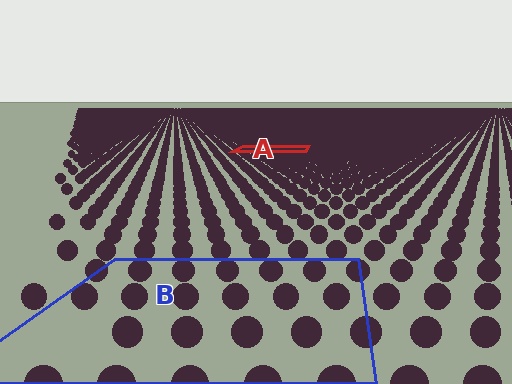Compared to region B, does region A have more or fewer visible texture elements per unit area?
Region A has more texture elements per unit area — they are packed more densely because it is farther away.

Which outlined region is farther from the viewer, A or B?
Region A is farther from the viewer — the texture elements inside it appear smaller and more densely packed.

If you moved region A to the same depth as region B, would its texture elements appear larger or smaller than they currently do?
They would appear larger. At a closer depth, the same texture elements are projected at a bigger on-screen size.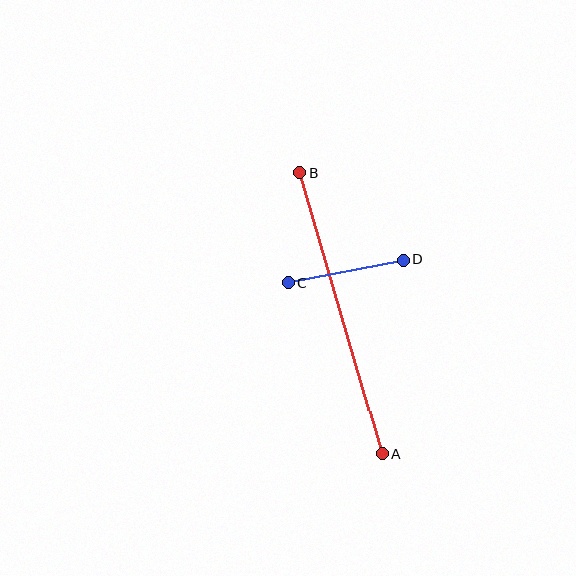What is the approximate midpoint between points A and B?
The midpoint is at approximately (341, 313) pixels.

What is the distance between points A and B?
The distance is approximately 293 pixels.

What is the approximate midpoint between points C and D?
The midpoint is at approximately (346, 271) pixels.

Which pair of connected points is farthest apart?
Points A and B are farthest apart.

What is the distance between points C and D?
The distance is approximately 117 pixels.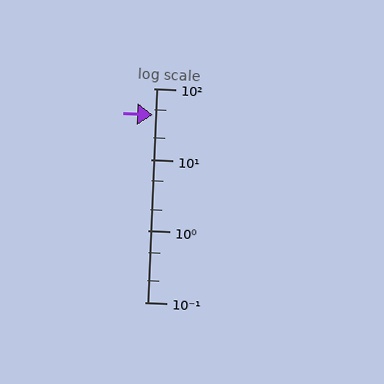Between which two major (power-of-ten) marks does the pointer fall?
The pointer is between 10 and 100.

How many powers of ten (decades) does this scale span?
The scale spans 3 decades, from 0.1 to 100.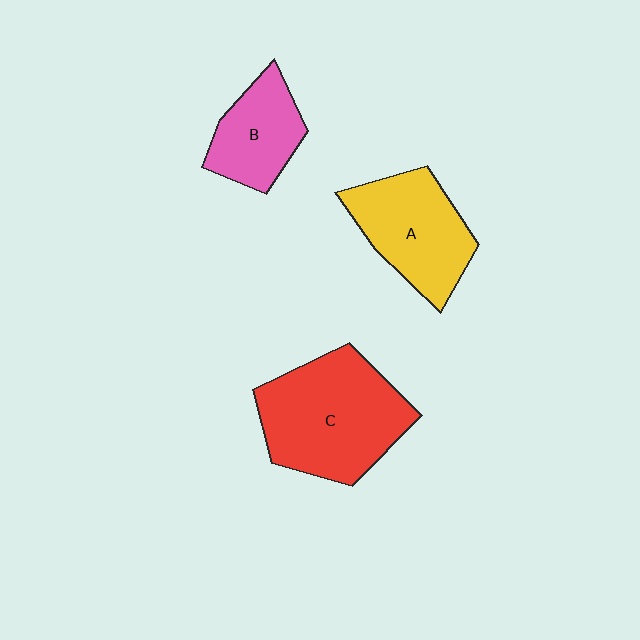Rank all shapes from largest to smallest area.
From largest to smallest: C (red), A (yellow), B (pink).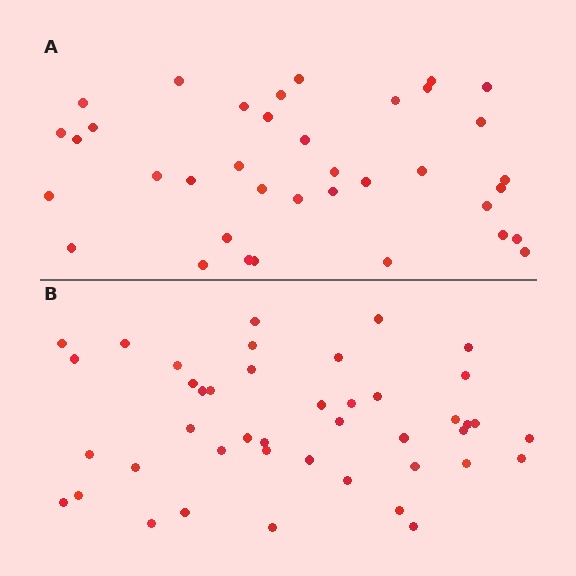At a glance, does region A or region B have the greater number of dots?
Region B (the bottom region) has more dots.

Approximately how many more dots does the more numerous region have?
Region B has about 6 more dots than region A.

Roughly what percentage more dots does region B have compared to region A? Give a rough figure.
About 15% more.